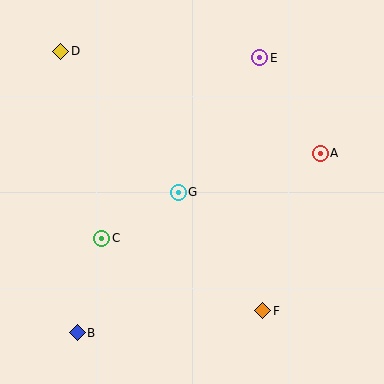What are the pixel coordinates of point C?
Point C is at (102, 238).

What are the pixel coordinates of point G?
Point G is at (178, 192).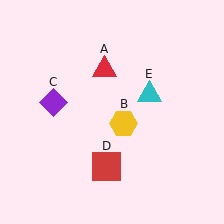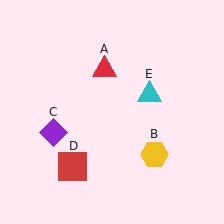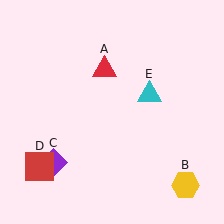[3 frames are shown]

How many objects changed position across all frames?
3 objects changed position: yellow hexagon (object B), purple diamond (object C), red square (object D).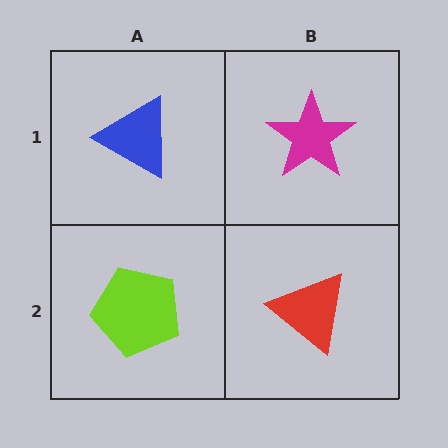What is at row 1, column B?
A magenta star.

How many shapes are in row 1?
2 shapes.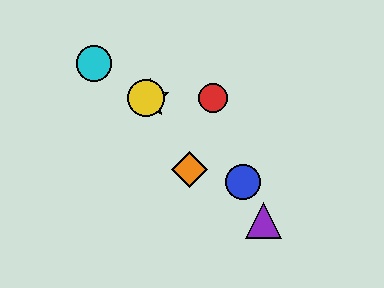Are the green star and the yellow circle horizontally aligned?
Yes, both are at y≈98.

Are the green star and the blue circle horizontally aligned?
No, the green star is at y≈98 and the blue circle is at y≈182.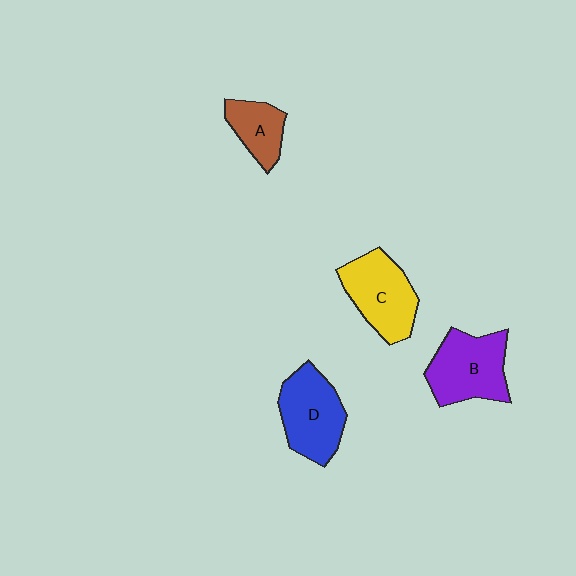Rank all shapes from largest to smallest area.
From largest to smallest: B (purple), C (yellow), D (blue), A (brown).